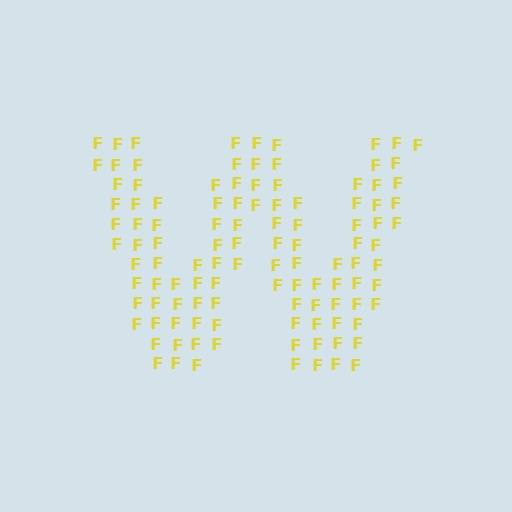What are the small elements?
The small elements are letter F's.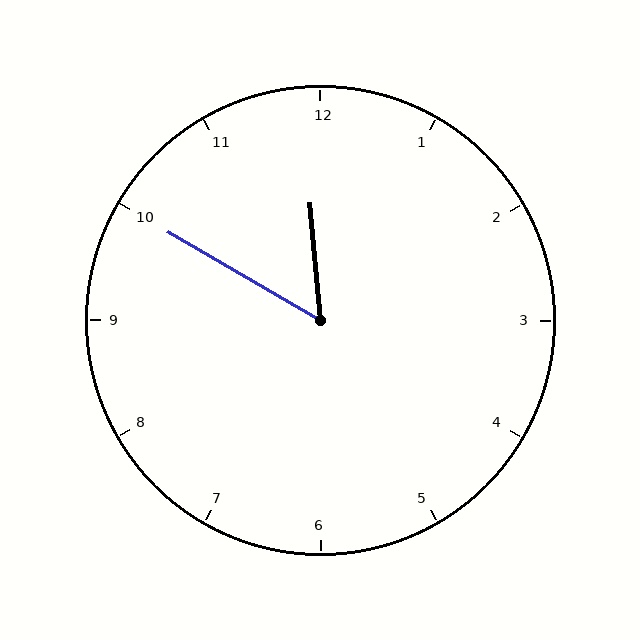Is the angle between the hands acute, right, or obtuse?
It is acute.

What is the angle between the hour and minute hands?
Approximately 55 degrees.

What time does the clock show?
11:50.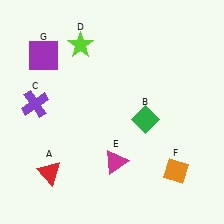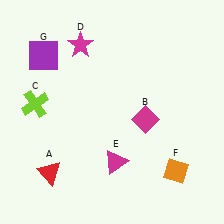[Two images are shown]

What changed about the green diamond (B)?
In Image 1, B is green. In Image 2, it changed to magenta.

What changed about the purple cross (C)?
In Image 1, C is purple. In Image 2, it changed to lime.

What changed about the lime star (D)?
In Image 1, D is lime. In Image 2, it changed to magenta.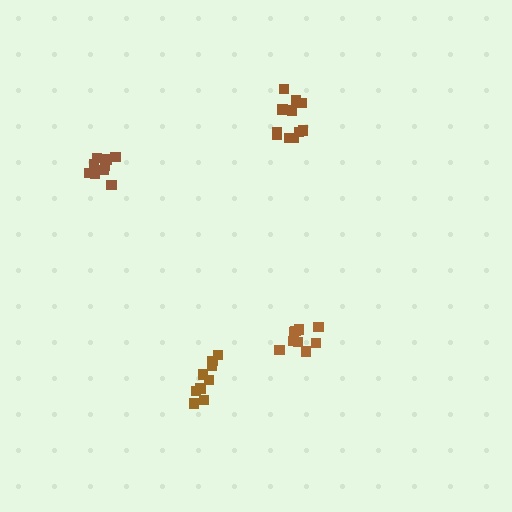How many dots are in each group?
Group 1: 9 dots, Group 2: 9 dots, Group 3: 11 dots, Group 4: 10 dots (39 total).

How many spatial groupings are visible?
There are 4 spatial groupings.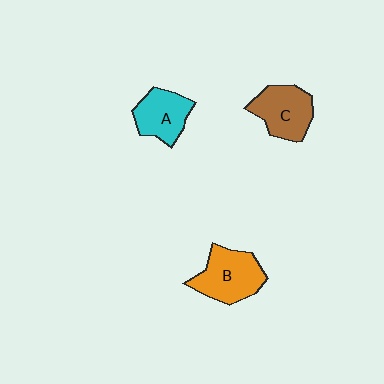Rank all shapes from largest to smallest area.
From largest to smallest: B (orange), C (brown), A (cyan).